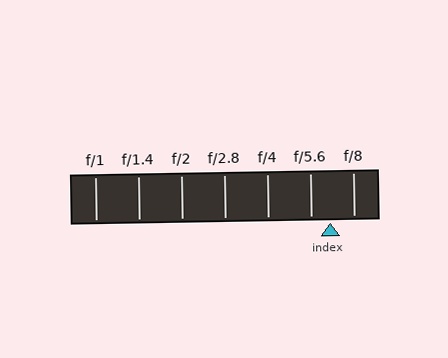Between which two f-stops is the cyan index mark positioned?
The index mark is between f/5.6 and f/8.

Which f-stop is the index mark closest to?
The index mark is closest to f/5.6.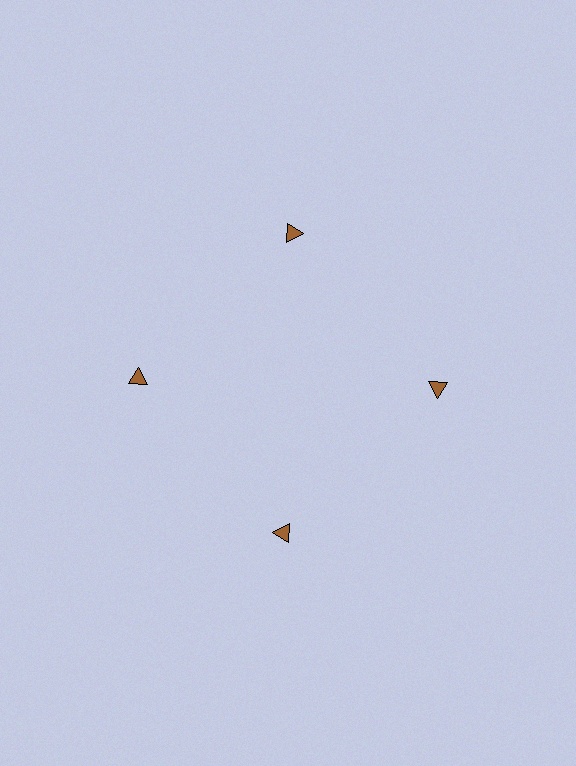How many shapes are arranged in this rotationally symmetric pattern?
There are 4 shapes, arranged in 4 groups of 1.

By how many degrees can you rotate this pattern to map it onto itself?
The pattern maps onto itself every 90 degrees of rotation.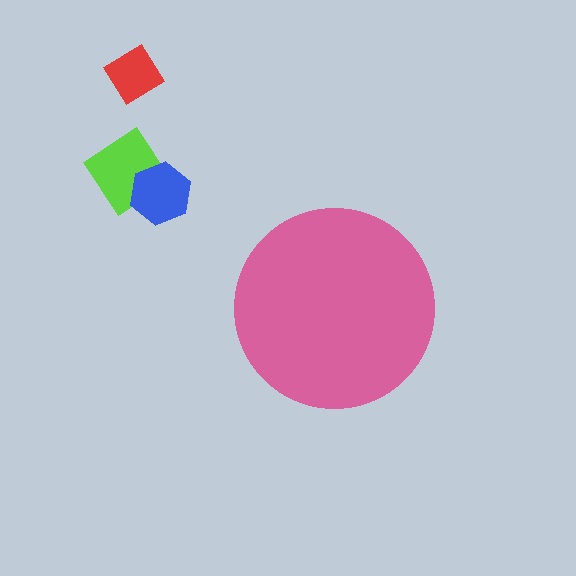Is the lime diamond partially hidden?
No, the lime diamond is fully visible.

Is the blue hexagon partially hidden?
No, the blue hexagon is fully visible.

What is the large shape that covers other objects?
A pink circle.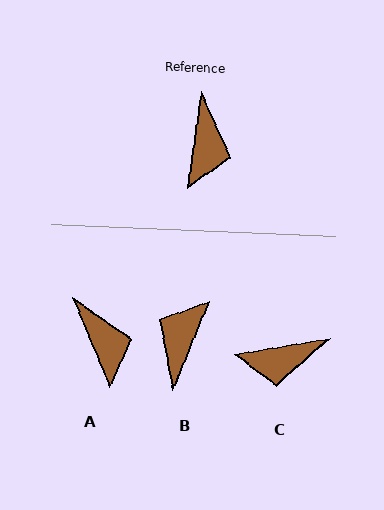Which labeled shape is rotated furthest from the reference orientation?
B, about 166 degrees away.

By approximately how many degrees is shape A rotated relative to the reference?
Approximately 31 degrees counter-clockwise.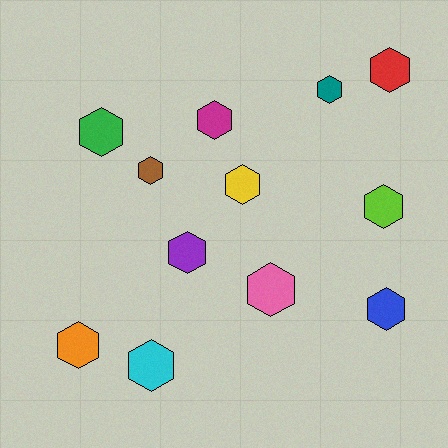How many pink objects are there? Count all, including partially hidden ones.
There is 1 pink object.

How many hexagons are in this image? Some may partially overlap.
There are 12 hexagons.